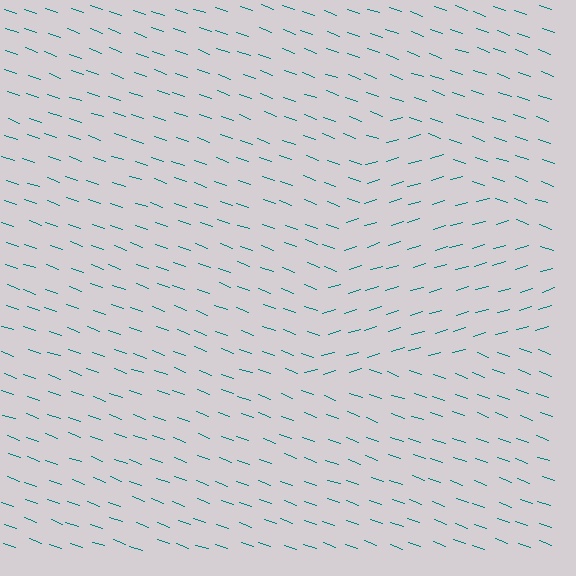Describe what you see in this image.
The image is filled with small teal line segments. A triangle region in the image has lines oriented differently from the surrounding lines, creating a visible texture boundary.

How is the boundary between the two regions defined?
The boundary is defined purely by a change in line orientation (approximately 36 degrees difference). All lines are the same color and thickness.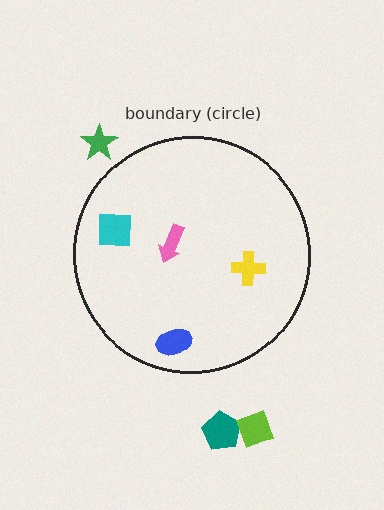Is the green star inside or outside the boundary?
Outside.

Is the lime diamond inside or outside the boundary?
Outside.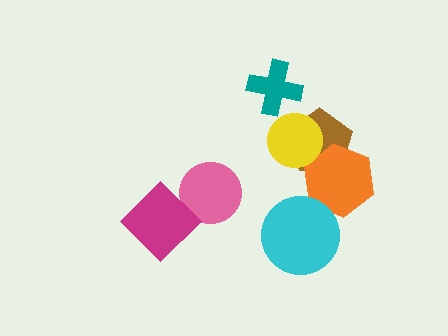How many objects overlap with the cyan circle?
1 object overlaps with the cyan circle.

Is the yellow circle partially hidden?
No, no other shape covers it.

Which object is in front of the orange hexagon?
The cyan circle is in front of the orange hexagon.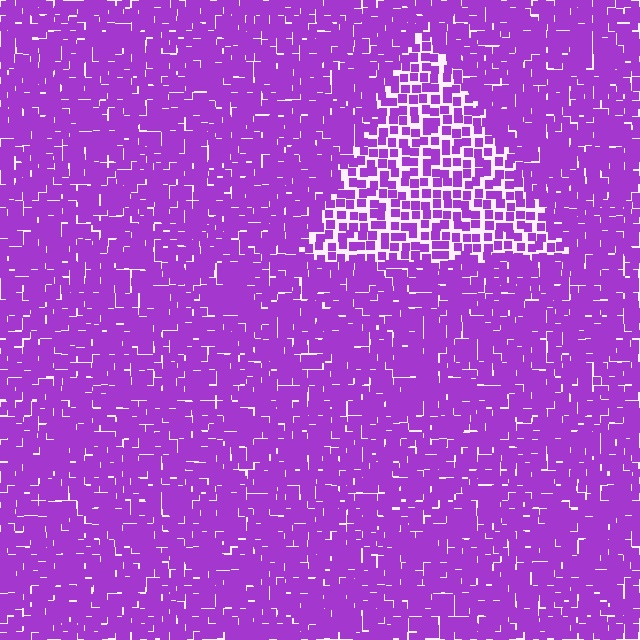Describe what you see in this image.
The image contains small purple elements arranged at two different densities. A triangle-shaped region is visible where the elements are less densely packed than the surrounding area.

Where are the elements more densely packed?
The elements are more densely packed outside the triangle boundary.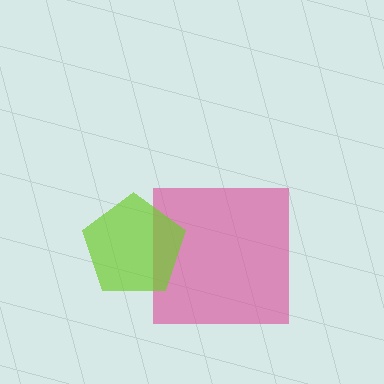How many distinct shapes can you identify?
There are 2 distinct shapes: a pink square, a lime pentagon.